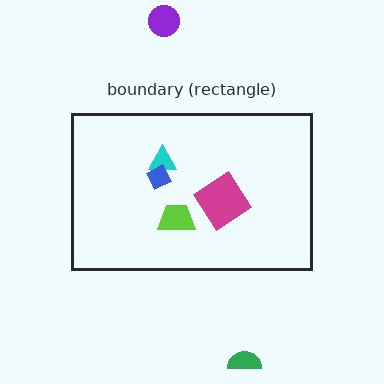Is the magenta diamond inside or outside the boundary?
Inside.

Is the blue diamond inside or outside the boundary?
Inside.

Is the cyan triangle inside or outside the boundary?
Inside.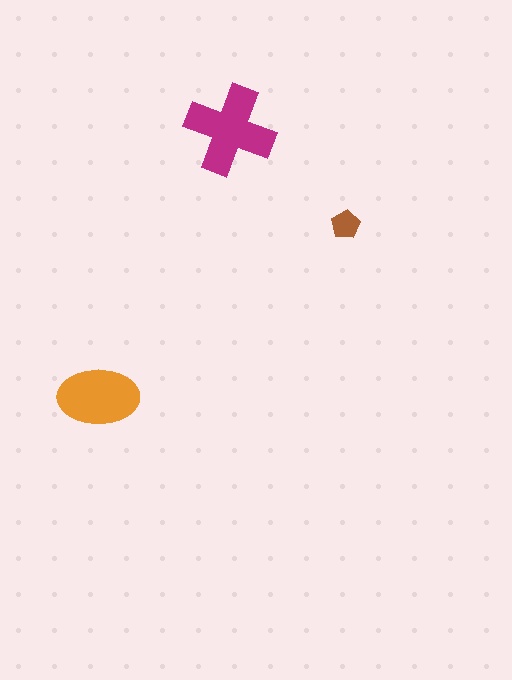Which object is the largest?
The magenta cross.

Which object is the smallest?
The brown pentagon.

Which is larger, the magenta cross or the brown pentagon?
The magenta cross.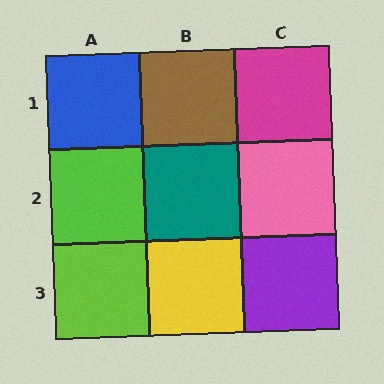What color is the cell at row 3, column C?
Purple.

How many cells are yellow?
1 cell is yellow.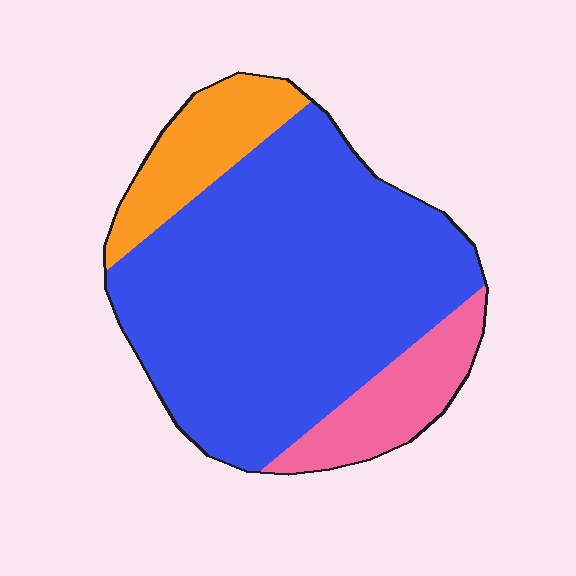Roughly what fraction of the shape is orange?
Orange covers about 15% of the shape.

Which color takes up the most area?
Blue, at roughly 75%.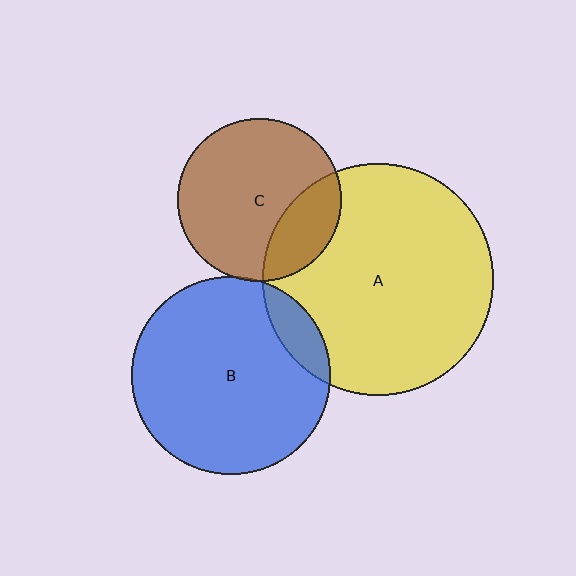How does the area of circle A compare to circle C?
Approximately 2.0 times.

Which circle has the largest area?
Circle A (yellow).